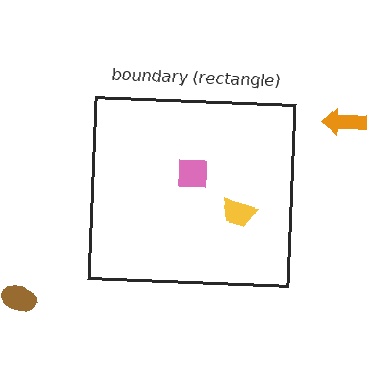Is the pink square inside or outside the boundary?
Inside.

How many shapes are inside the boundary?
2 inside, 2 outside.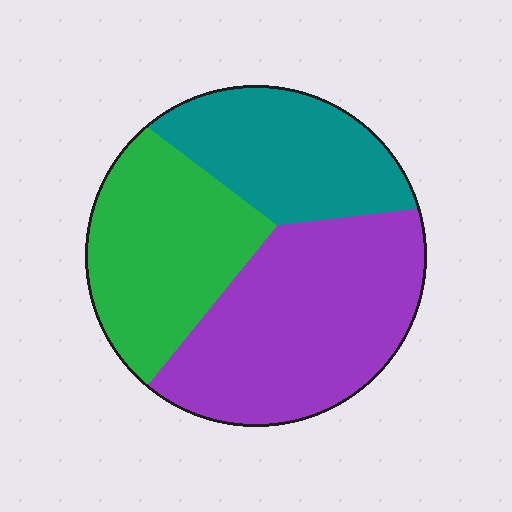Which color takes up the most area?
Purple, at roughly 45%.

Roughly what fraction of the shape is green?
Green covers about 30% of the shape.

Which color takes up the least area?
Teal, at roughly 25%.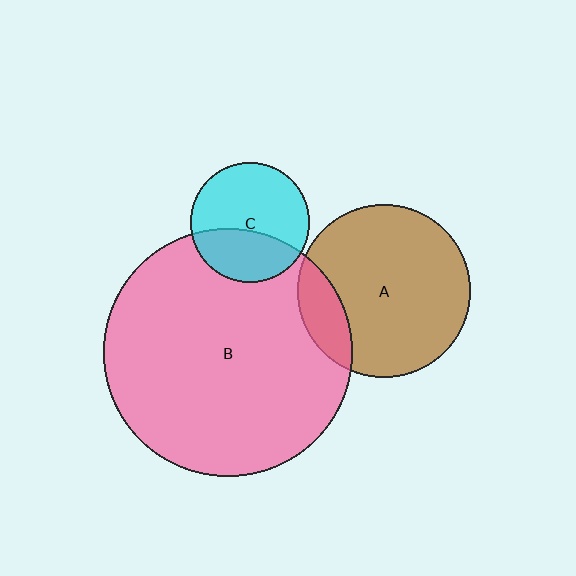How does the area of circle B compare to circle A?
Approximately 2.1 times.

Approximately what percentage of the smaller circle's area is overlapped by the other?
Approximately 35%.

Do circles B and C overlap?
Yes.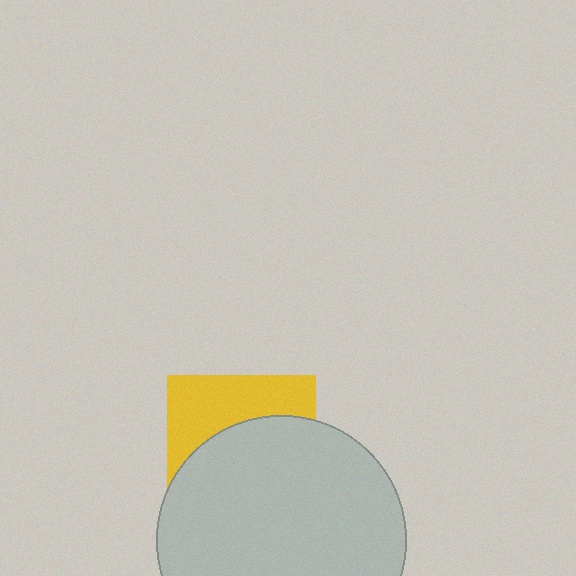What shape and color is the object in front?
The object in front is a light gray circle.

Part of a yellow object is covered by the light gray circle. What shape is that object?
It is a square.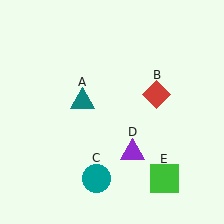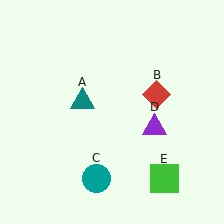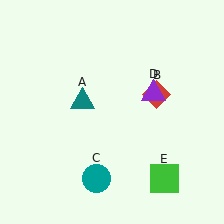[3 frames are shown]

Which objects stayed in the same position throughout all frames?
Teal triangle (object A) and red diamond (object B) and teal circle (object C) and green square (object E) remained stationary.